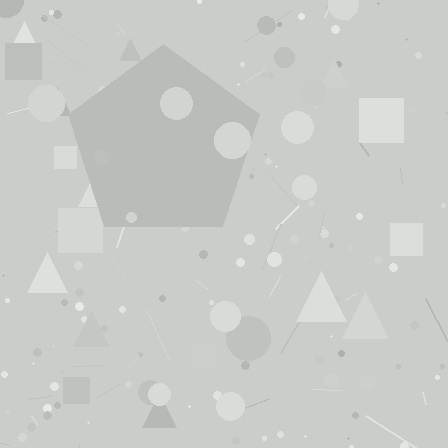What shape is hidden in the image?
A pentagon is hidden in the image.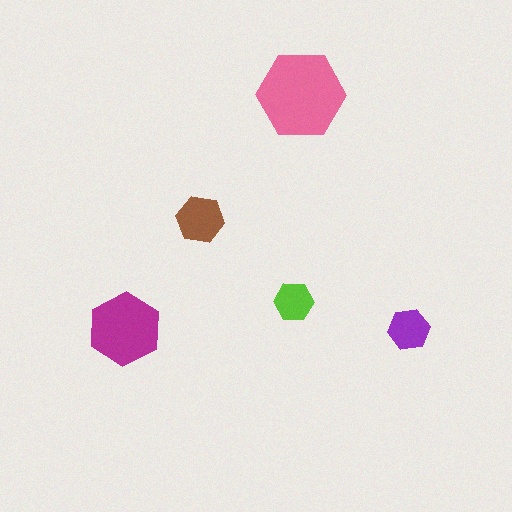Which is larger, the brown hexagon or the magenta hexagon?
The magenta one.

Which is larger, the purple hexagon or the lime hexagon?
The purple one.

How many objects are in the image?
There are 5 objects in the image.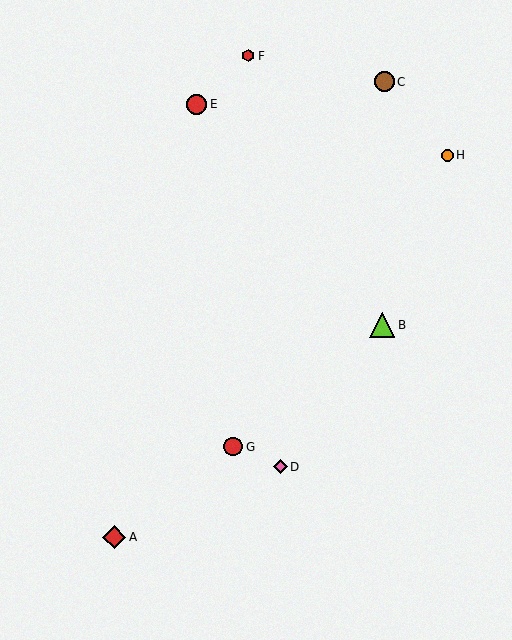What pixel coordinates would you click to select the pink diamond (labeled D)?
Click at (280, 467) to select the pink diamond D.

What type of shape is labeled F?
Shape F is a red hexagon.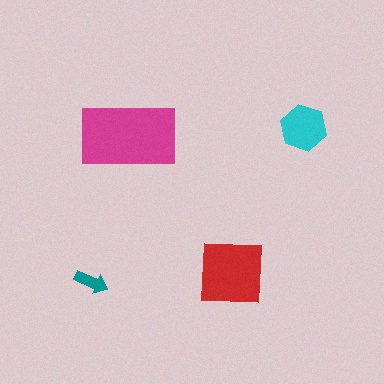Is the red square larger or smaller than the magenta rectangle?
Smaller.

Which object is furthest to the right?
The cyan hexagon is rightmost.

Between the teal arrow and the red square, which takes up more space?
The red square.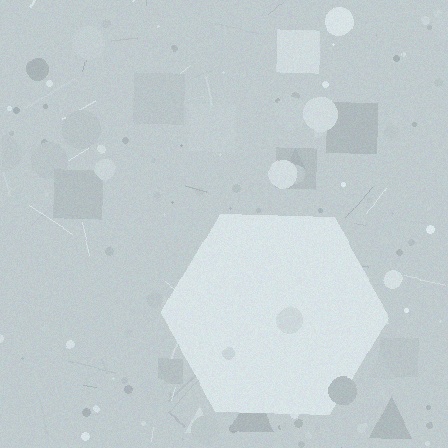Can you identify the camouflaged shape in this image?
The camouflaged shape is a hexagon.